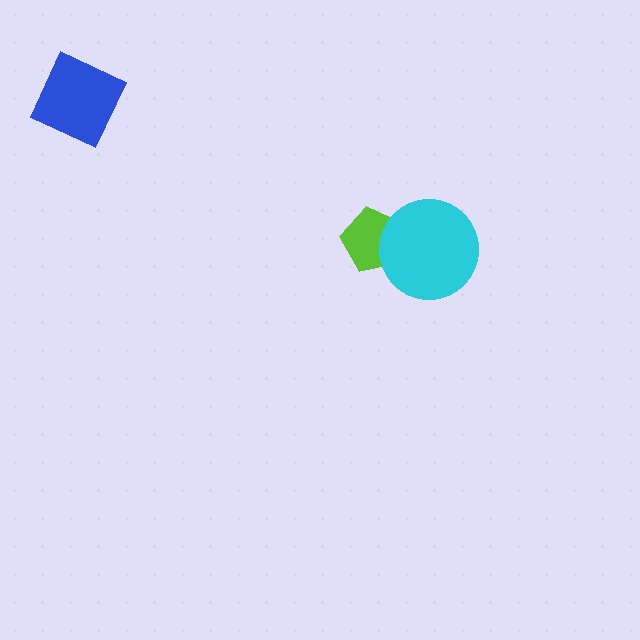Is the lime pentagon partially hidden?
Yes, it is partially covered by another shape.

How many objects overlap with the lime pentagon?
1 object overlaps with the lime pentagon.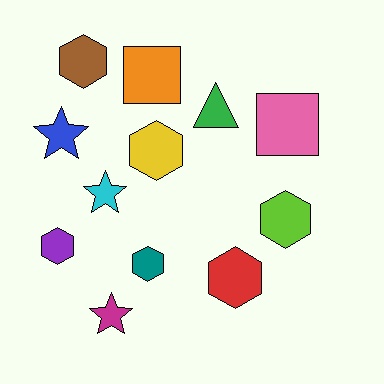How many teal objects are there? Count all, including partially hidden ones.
There is 1 teal object.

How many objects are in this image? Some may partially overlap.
There are 12 objects.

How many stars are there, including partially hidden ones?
There are 3 stars.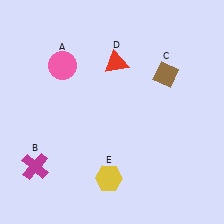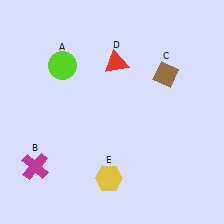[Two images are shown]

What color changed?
The circle (A) changed from pink in Image 1 to lime in Image 2.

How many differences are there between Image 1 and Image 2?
There is 1 difference between the two images.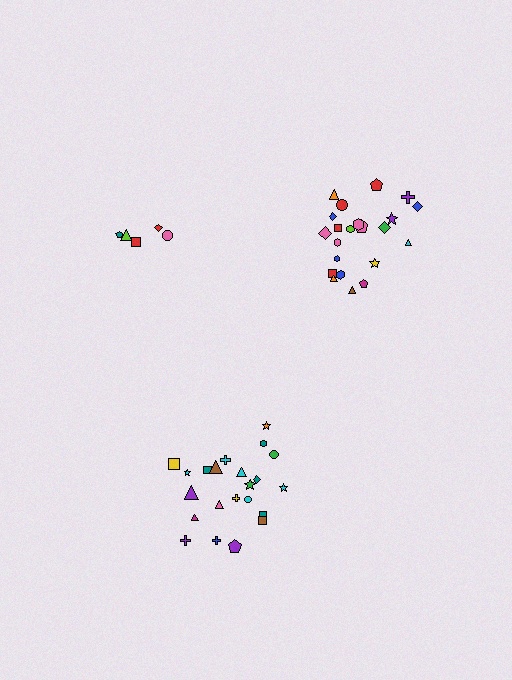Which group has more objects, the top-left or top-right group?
The top-right group.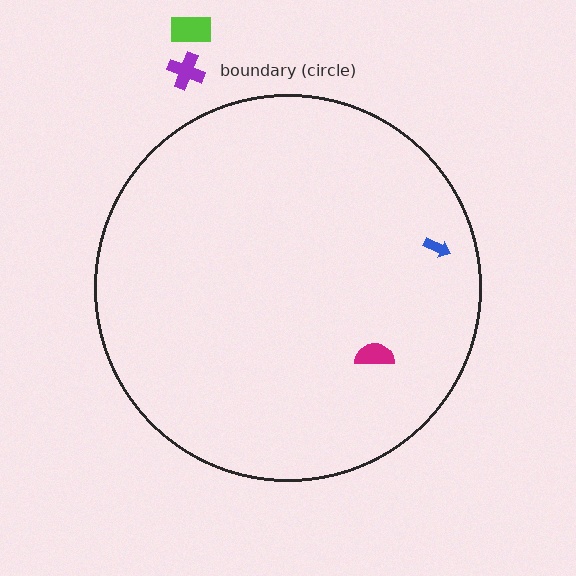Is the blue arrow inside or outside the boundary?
Inside.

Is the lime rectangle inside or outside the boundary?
Outside.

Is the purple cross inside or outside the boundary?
Outside.